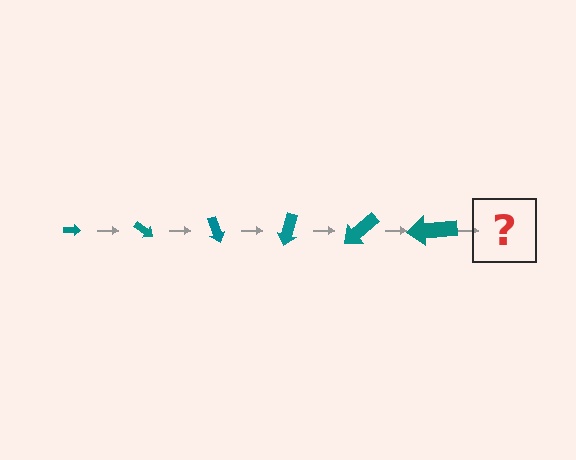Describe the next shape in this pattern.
It should be an arrow, larger than the previous one and rotated 210 degrees from the start.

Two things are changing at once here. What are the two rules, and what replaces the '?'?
The two rules are that the arrow grows larger each step and it rotates 35 degrees each step. The '?' should be an arrow, larger than the previous one and rotated 210 degrees from the start.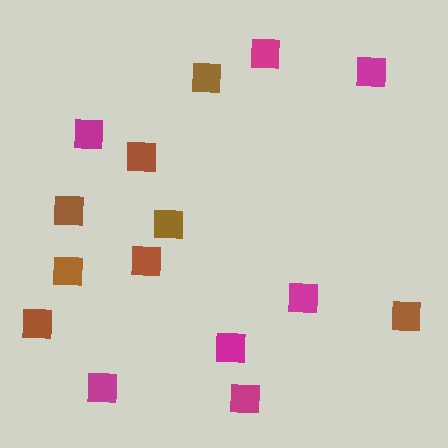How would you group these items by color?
There are 2 groups: one group of brown squares (8) and one group of magenta squares (7).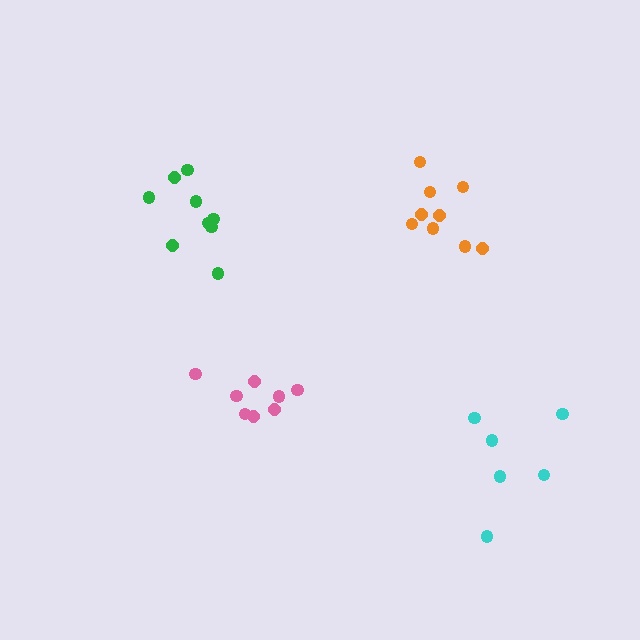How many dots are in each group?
Group 1: 9 dots, Group 2: 6 dots, Group 3: 9 dots, Group 4: 8 dots (32 total).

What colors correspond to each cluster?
The clusters are colored: orange, cyan, green, pink.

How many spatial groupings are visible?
There are 4 spatial groupings.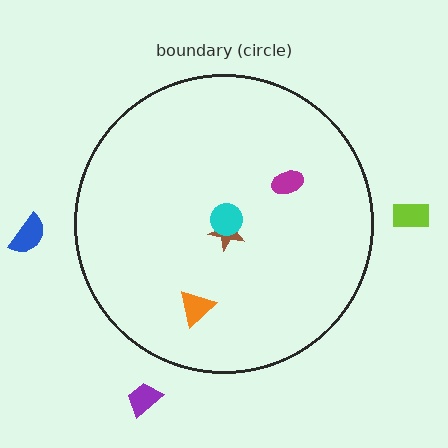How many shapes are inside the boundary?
4 inside, 3 outside.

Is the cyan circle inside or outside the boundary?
Inside.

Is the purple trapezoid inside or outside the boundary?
Outside.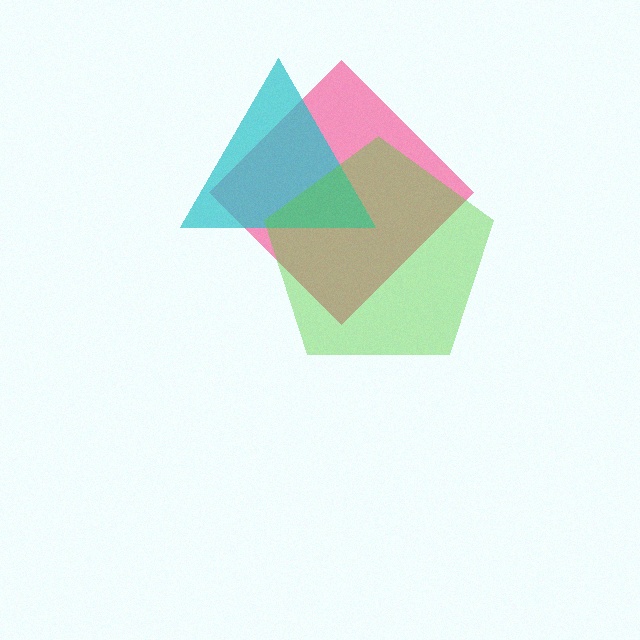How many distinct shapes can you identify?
There are 3 distinct shapes: a pink diamond, a cyan triangle, a lime pentagon.